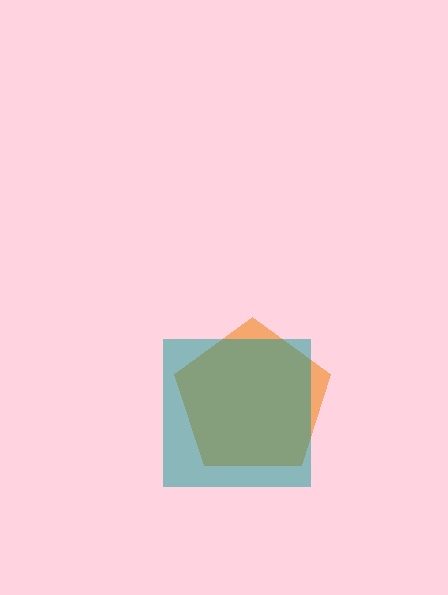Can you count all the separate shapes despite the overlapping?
Yes, there are 2 separate shapes.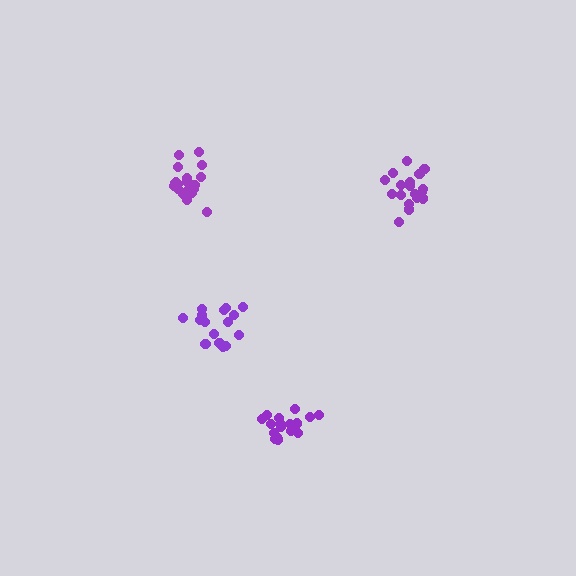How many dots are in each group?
Group 1: 18 dots, Group 2: 16 dots, Group 3: 21 dots, Group 4: 18 dots (73 total).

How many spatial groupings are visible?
There are 4 spatial groupings.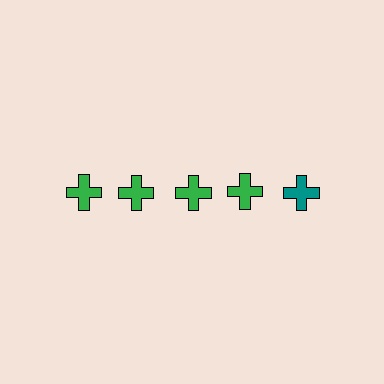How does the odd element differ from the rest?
It has a different color: teal instead of green.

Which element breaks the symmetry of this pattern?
The teal cross in the top row, rightmost column breaks the symmetry. All other shapes are green crosses.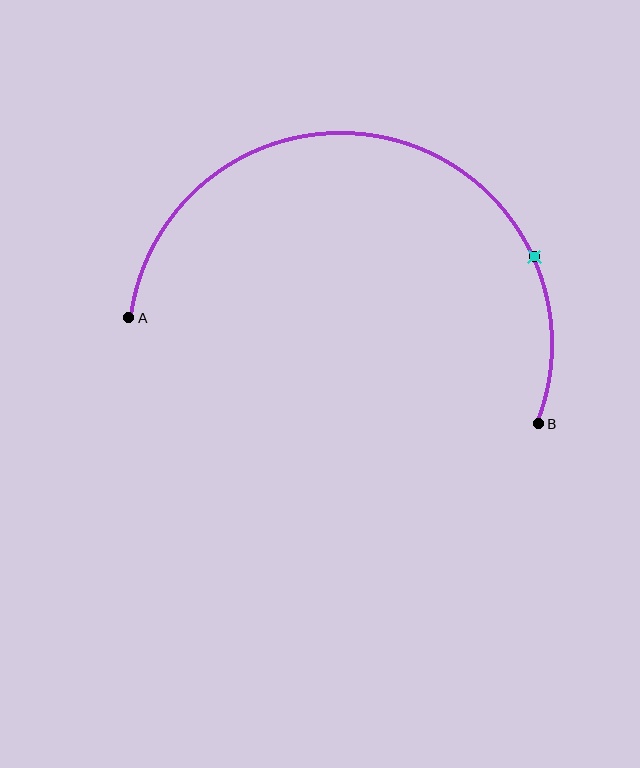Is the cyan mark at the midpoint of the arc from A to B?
No. The cyan mark lies on the arc but is closer to endpoint B. The arc midpoint would be at the point on the curve equidistant along the arc from both A and B.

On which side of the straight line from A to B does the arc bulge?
The arc bulges above the straight line connecting A and B.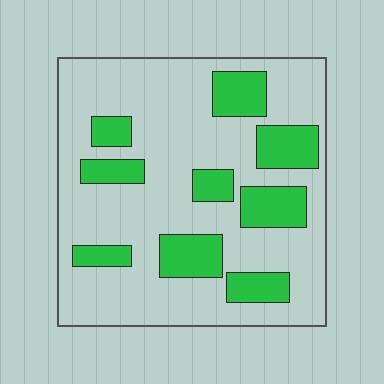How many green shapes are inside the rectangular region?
9.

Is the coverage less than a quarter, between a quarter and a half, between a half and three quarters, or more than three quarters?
Between a quarter and a half.